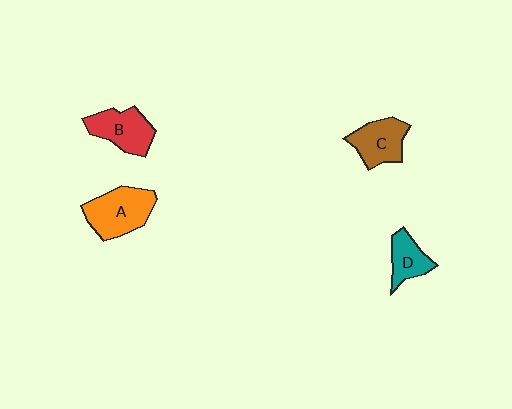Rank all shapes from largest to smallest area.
From largest to smallest: A (orange), B (red), C (brown), D (teal).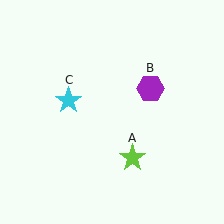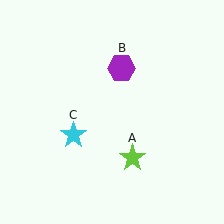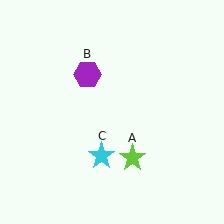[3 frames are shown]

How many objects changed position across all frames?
2 objects changed position: purple hexagon (object B), cyan star (object C).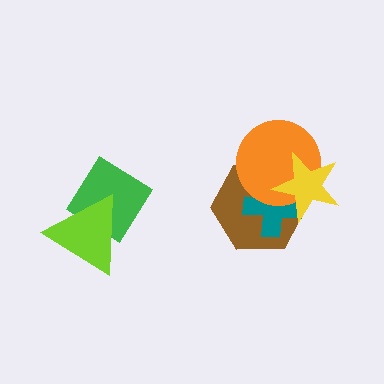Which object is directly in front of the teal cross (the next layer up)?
The orange circle is directly in front of the teal cross.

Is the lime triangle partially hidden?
No, no other shape covers it.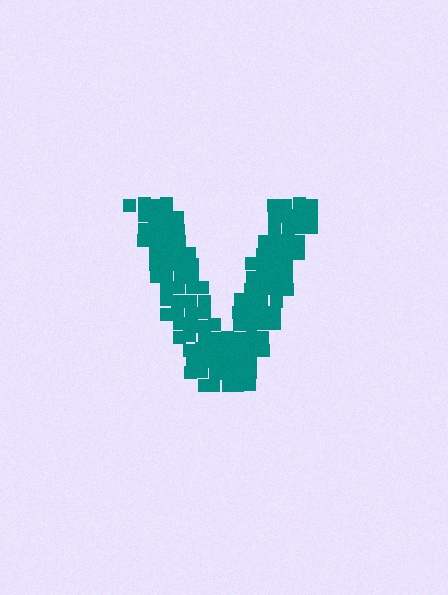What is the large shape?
The large shape is the letter V.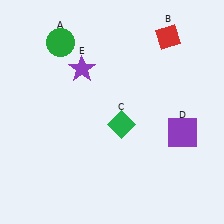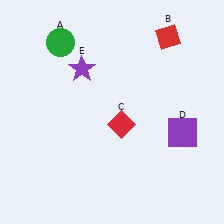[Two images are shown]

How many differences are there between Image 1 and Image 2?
There is 1 difference between the two images.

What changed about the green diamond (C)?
In Image 1, C is green. In Image 2, it changed to red.